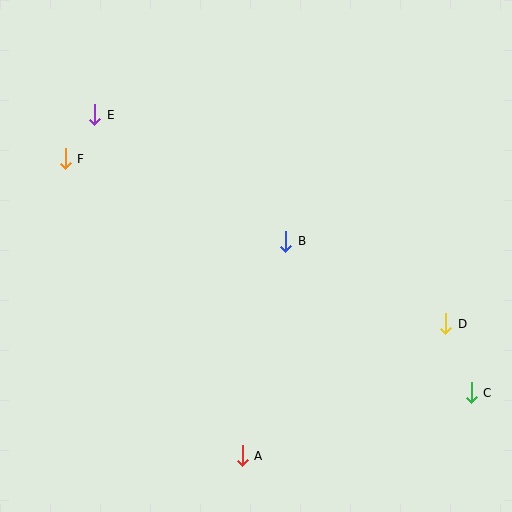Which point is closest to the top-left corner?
Point E is closest to the top-left corner.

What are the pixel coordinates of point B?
Point B is at (286, 241).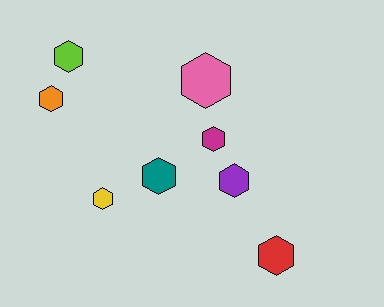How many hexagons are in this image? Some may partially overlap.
There are 8 hexagons.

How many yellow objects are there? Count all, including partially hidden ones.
There is 1 yellow object.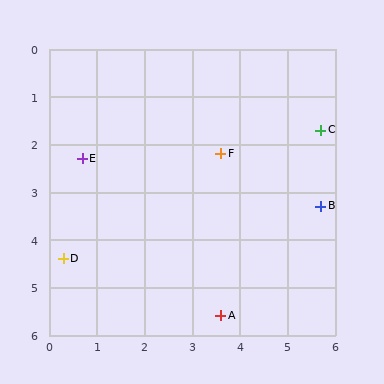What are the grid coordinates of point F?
Point F is at approximately (3.6, 2.2).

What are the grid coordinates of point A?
Point A is at approximately (3.6, 5.6).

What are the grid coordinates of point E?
Point E is at approximately (0.7, 2.3).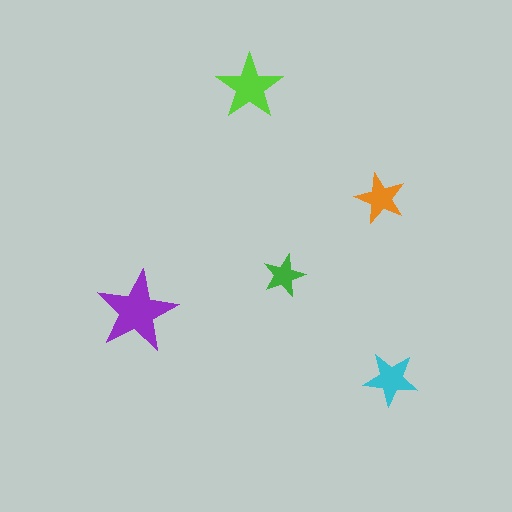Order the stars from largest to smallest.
the purple one, the lime one, the cyan one, the orange one, the green one.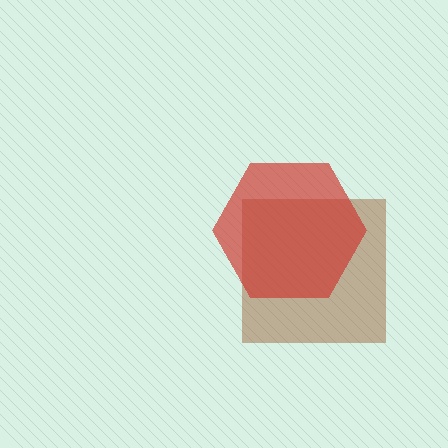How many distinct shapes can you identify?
There are 2 distinct shapes: a brown square, a red hexagon.